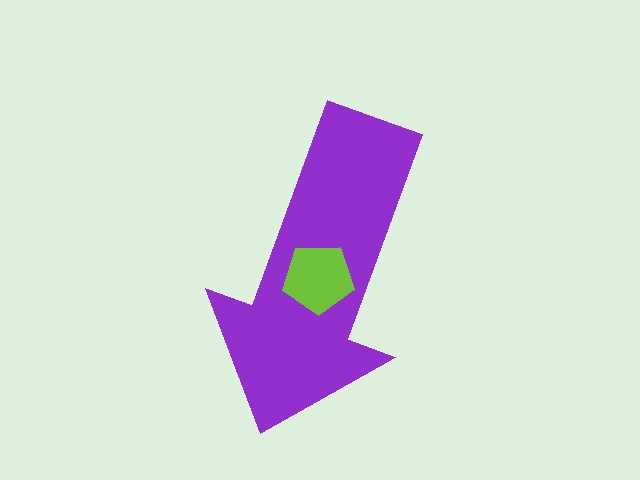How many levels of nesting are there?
2.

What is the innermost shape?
The lime pentagon.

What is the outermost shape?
The purple arrow.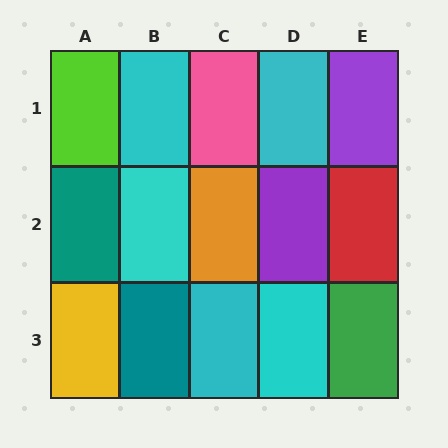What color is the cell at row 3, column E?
Green.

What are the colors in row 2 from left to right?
Teal, cyan, orange, purple, red.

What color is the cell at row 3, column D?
Cyan.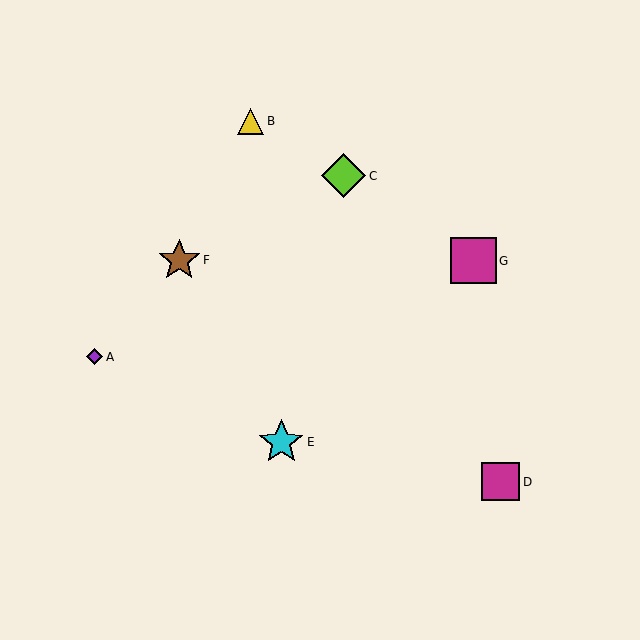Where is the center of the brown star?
The center of the brown star is at (179, 260).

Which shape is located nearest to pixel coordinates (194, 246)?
The brown star (labeled F) at (179, 260) is nearest to that location.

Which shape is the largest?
The magenta square (labeled G) is the largest.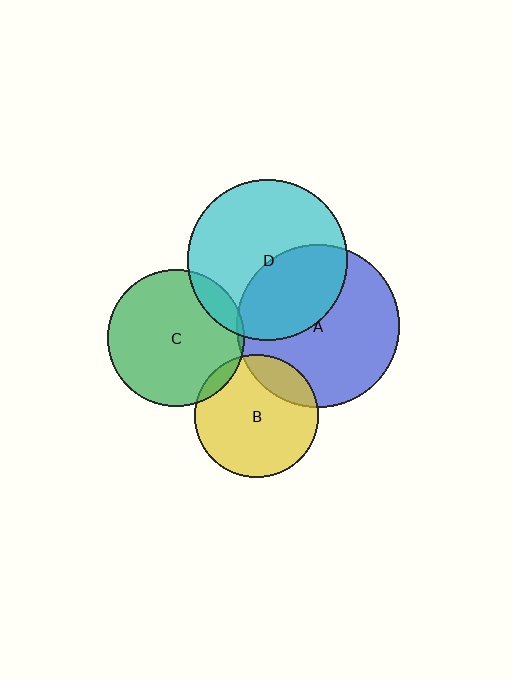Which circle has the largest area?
Circle A (blue).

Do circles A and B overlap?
Yes.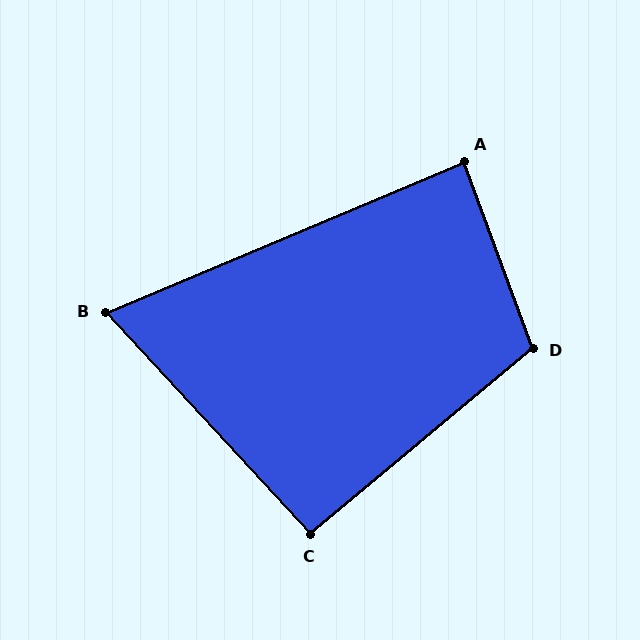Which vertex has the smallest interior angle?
B, at approximately 70 degrees.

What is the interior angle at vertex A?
Approximately 87 degrees (approximately right).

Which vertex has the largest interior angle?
D, at approximately 110 degrees.